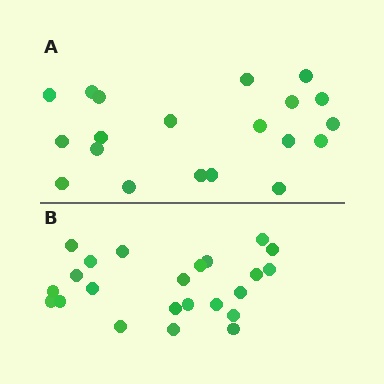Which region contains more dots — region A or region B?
Region B (the bottom region) has more dots.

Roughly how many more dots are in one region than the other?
Region B has just a few more — roughly 2 or 3 more dots than region A.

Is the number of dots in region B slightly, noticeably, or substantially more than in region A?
Region B has only slightly more — the two regions are fairly close. The ratio is roughly 1.1 to 1.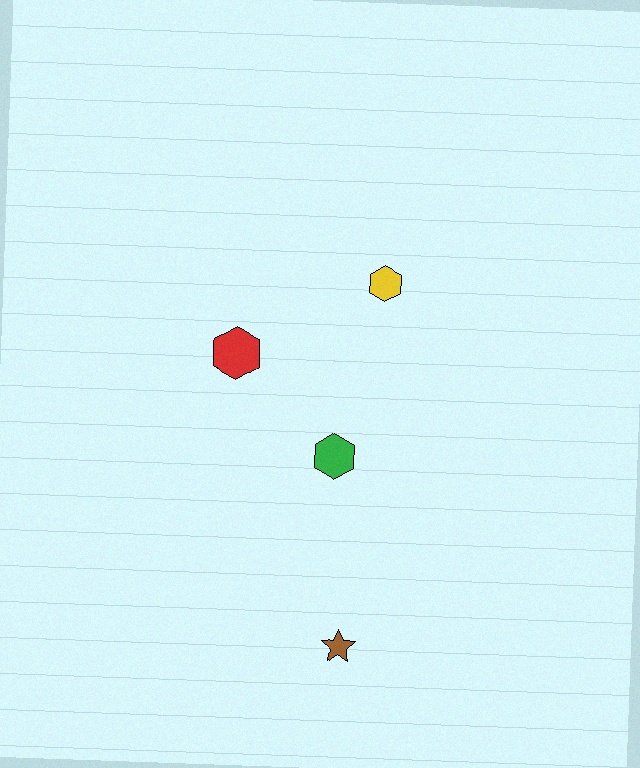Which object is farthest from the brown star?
The yellow hexagon is farthest from the brown star.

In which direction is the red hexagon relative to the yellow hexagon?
The red hexagon is to the left of the yellow hexagon.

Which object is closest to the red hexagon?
The green hexagon is closest to the red hexagon.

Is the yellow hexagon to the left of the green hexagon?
No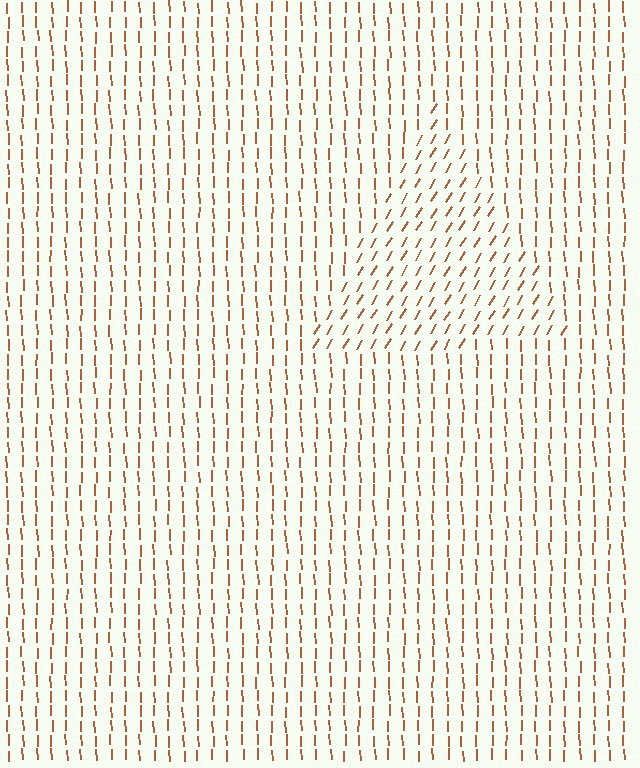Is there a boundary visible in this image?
Yes, there is a texture boundary formed by a change in line orientation.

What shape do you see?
I see a triangle.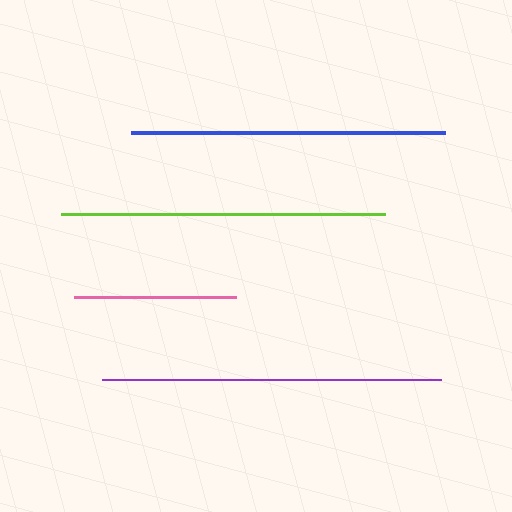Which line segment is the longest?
The purple line is the longest at approximately 339 pixels.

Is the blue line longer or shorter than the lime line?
The lime line is longer than the blue line.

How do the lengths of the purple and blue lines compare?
The purple and blue lines are approximately the same length.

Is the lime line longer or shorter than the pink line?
The lime line is longer than the pink line.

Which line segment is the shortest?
The pink line is the shortest at approximately 162 pixels.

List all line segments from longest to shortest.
From longest to shortest: purple, lime, blue, pink.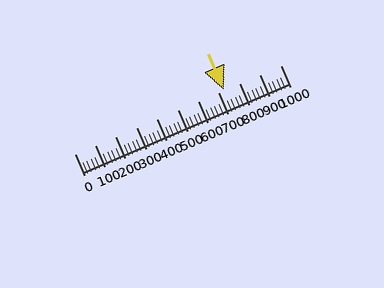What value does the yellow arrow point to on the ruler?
The yellow arrow points to approximately 724.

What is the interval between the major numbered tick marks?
The major tick marks are spaced 100 units apart.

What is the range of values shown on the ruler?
The ruler shows values from 0 to 1000.